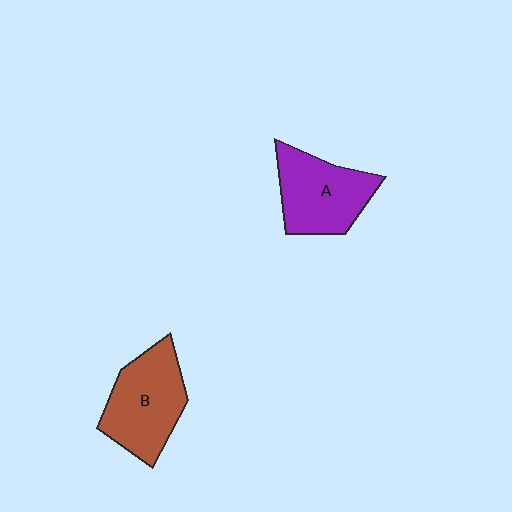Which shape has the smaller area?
Shape A (purple).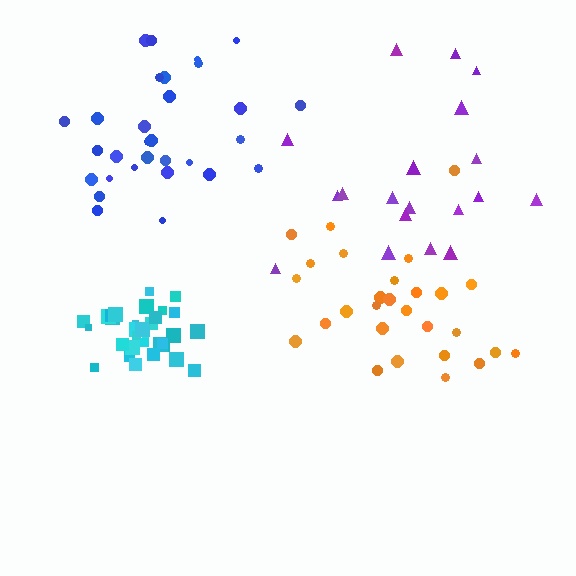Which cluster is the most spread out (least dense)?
Purple.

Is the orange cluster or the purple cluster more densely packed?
Orange.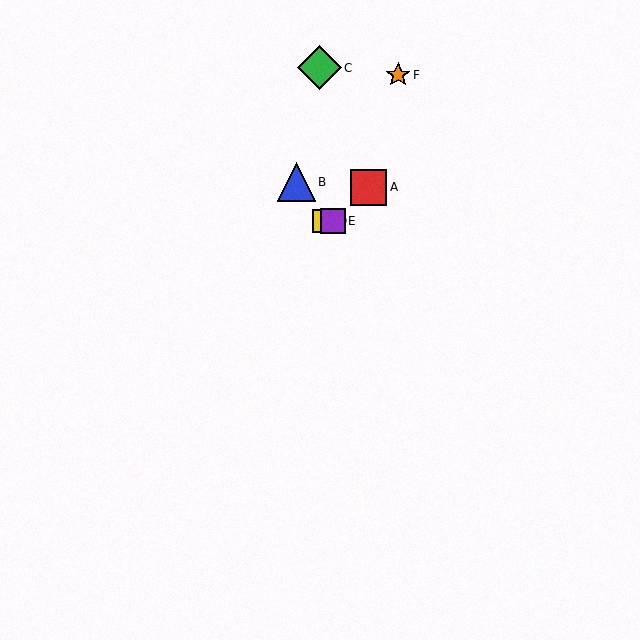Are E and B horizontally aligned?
No, E is at y≈221 and B is at y≈182.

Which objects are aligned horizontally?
Objects D, E are aligned horizontally.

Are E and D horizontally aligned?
Yes, both are at y≈221.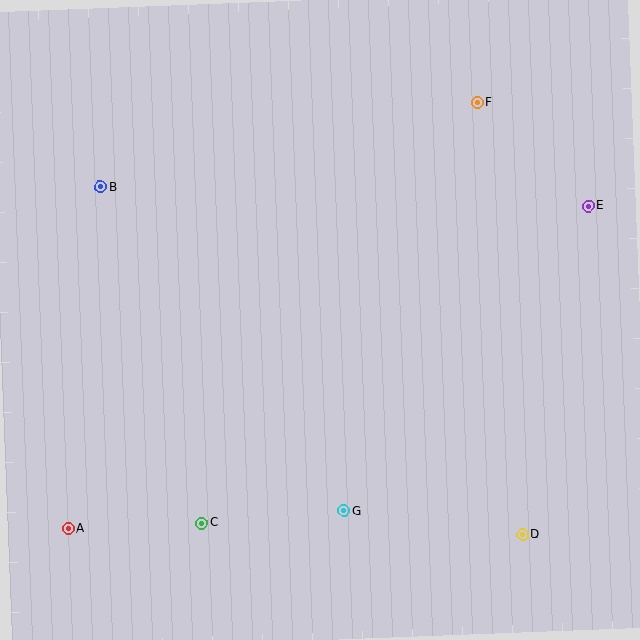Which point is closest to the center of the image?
Point G at (344, 511) is closest to the center.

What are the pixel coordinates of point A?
Point A is at (68, 529).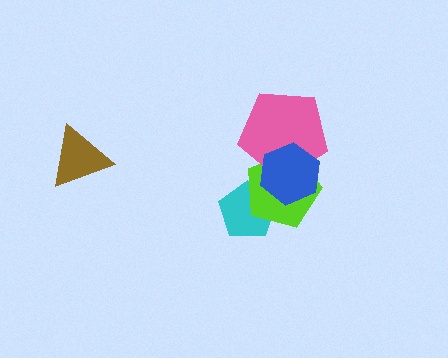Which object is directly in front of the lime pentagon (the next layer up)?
The pink pentagon is directly in front of the lime pentagon.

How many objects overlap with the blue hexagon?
2 objects overlap with the blue hexagon.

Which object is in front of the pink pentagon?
The blue hexagon is in front of the pink pentagon.